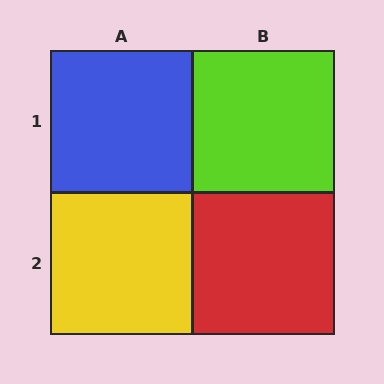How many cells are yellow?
1 cell is yellow.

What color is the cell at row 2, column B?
Red.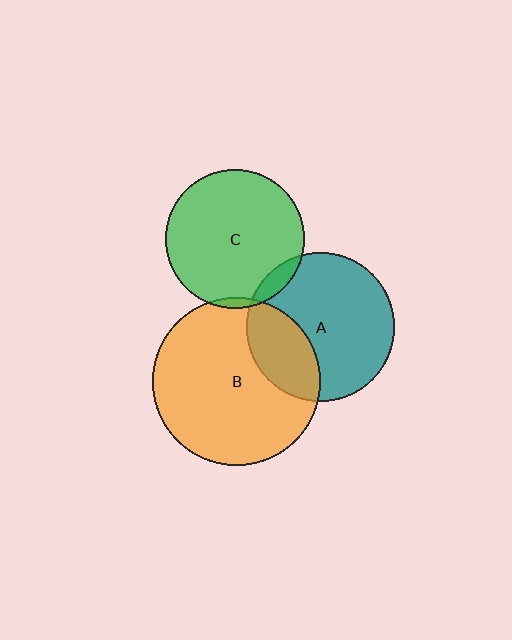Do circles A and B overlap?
Yes.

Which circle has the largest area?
Circle B (orange).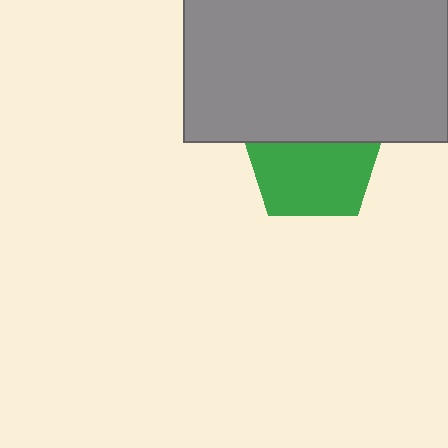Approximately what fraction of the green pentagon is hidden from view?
Roughly 40% of the green pentagon is hidden behind the gray rectangle.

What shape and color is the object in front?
The object in front is a gray rectangle.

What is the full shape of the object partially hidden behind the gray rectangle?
The partially hidden object is a green pentagon.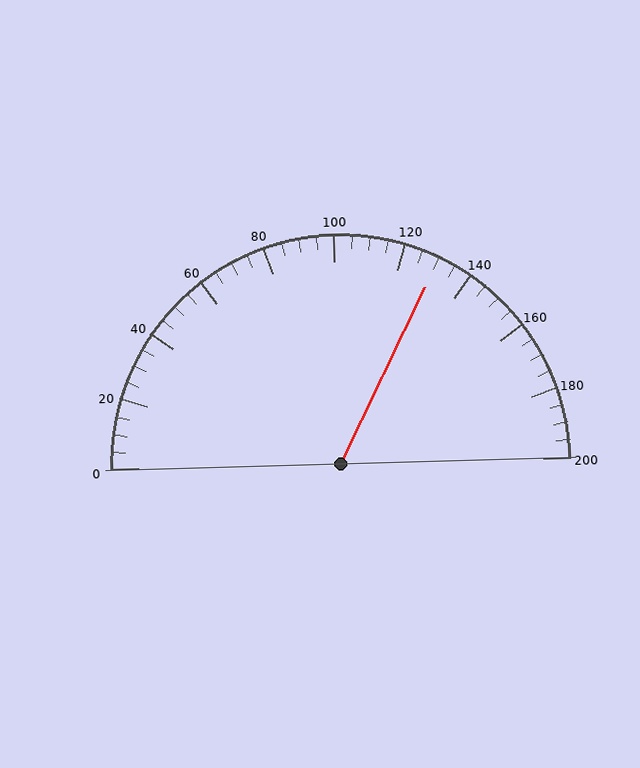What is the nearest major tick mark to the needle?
The nearest major tick mark is 120.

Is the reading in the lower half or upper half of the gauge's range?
The reading is in the upper half of the range (0 to 200).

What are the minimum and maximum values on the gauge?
The gauge ranges from 0 to 200.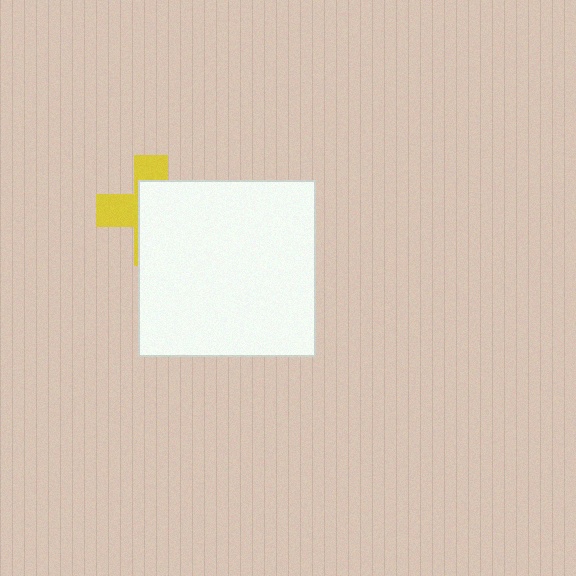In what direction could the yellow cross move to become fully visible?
The yellow cross could move left. That would shift it out from behind the white square entirely.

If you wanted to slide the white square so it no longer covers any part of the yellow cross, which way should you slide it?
Slide it right — that is the most direct way to separate the two shapes.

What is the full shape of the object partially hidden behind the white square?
The partially hidden object is a yellow cross.